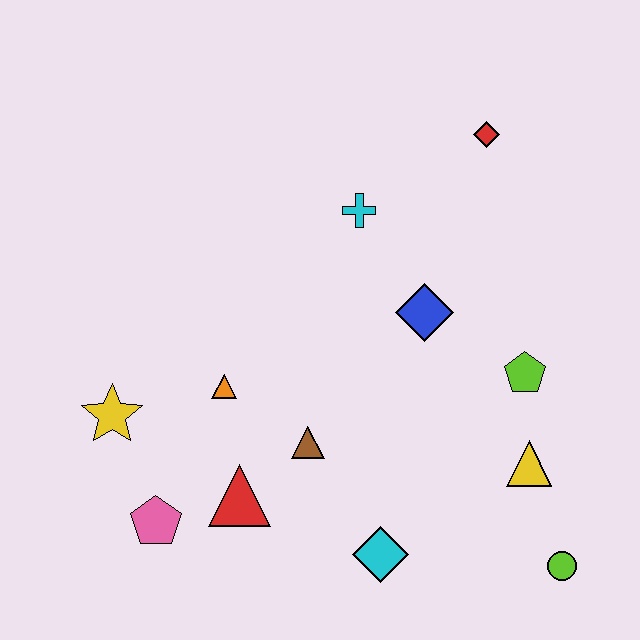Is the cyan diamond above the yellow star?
No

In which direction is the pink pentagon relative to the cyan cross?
The pink pentagon is below the cyan cross.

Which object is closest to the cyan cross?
The blue diamond is closest to the cyan cross.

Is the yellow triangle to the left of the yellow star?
No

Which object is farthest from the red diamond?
The pink pentagon is farthest from the red diamond.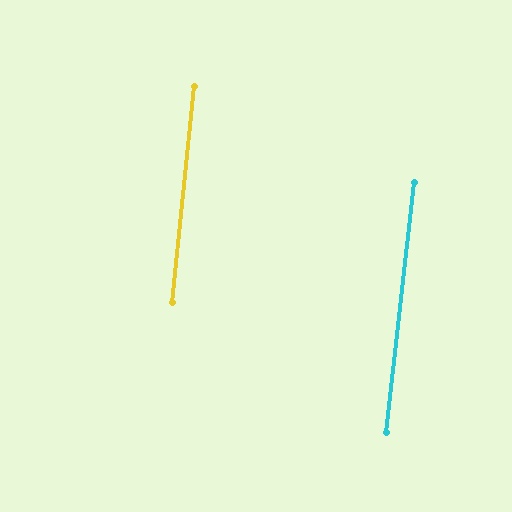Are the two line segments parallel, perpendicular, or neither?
Parallel — their directions differ by only 0.8°.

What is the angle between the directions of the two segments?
Approximately 1 degree.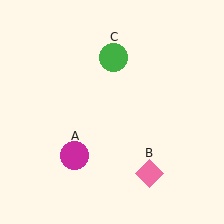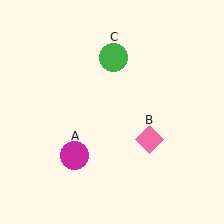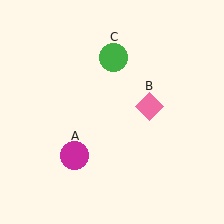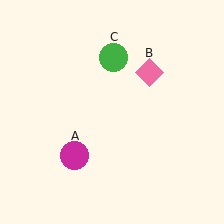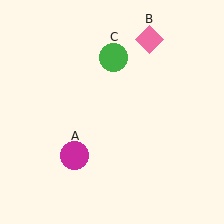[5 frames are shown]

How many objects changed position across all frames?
1 object changed position: pink diamond (object B).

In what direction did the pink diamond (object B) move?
The pink diamond (object B) moved up.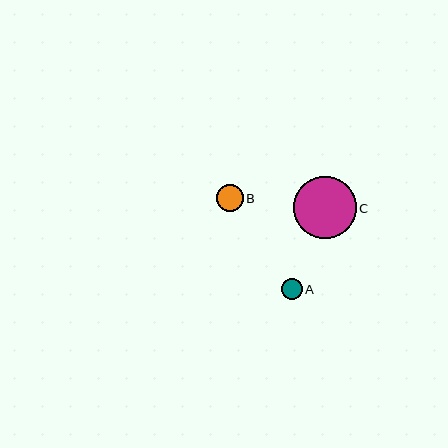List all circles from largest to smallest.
From largest to smallest: C, B, A.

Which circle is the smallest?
Circle A is the smallest with a size of approximately 21 pixels.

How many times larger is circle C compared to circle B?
Circle C is approximately 2.3 times the size of circle B.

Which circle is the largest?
Circle C is the largest with a size of approximately 62 pixels.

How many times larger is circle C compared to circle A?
Circle C is approximately 3.0 times the size of circle A.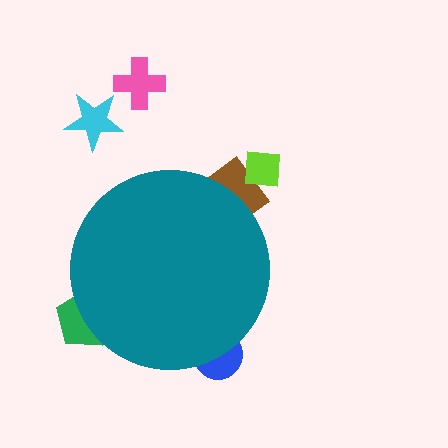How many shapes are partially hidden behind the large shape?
3 shapes are partially hidden.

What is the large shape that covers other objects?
A teal circle.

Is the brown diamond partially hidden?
Yes, the brown diamond is partially hidden behind the teal circle.